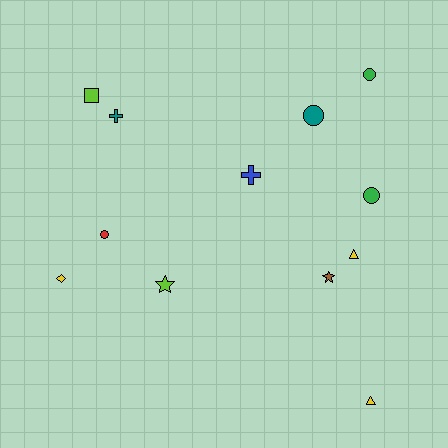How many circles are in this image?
There are 4 circles.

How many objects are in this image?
There are 12 objects.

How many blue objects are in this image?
There is 1 blue object.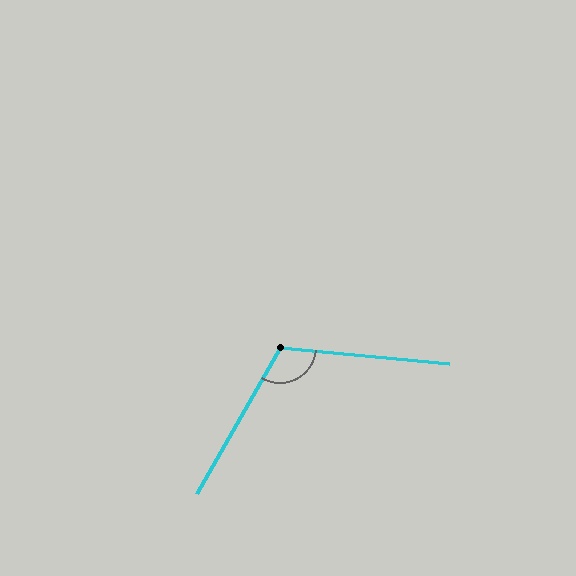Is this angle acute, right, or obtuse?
It is obtuse.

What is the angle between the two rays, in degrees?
Approximately 114 degrees.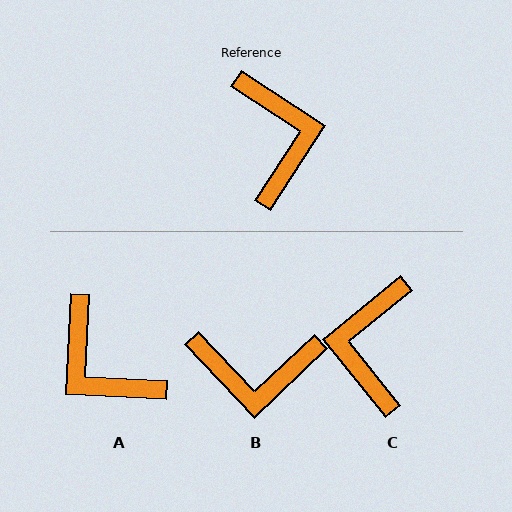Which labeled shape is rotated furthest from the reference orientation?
C, about 162 degrees away.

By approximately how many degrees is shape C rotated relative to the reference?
Approximately 162 degrees counter-clockwise.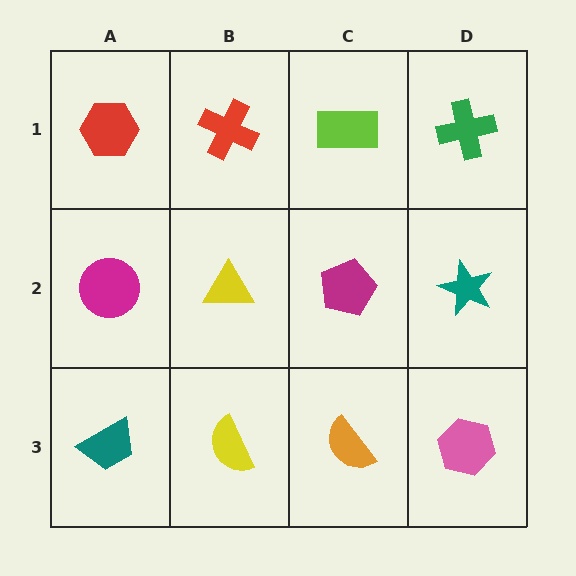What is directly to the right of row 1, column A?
A red cross.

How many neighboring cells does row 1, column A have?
2.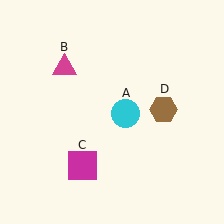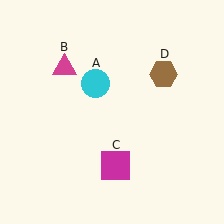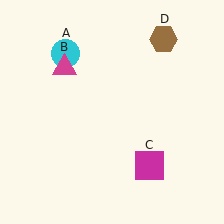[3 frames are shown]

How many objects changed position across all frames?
3 objects changed position: cyan circle (object A), magenta square (object C), brown hexagon (object D).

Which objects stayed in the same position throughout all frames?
Magenta triangle (object B) remained stationary.